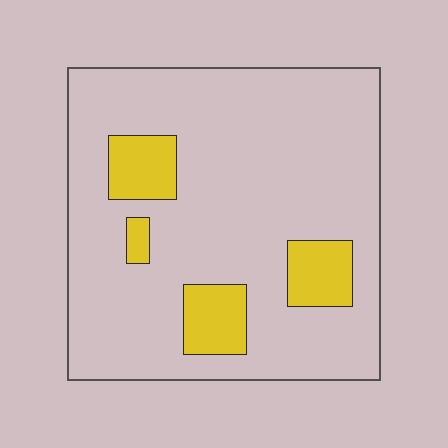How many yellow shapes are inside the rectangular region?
4.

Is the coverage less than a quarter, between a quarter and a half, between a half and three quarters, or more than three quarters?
Less than a quarter.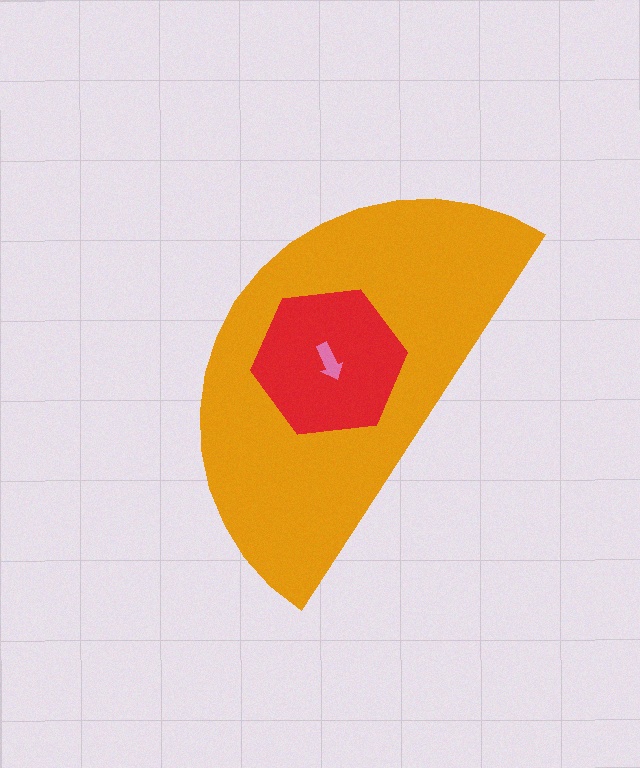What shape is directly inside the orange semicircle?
The red hexagon.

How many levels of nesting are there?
3.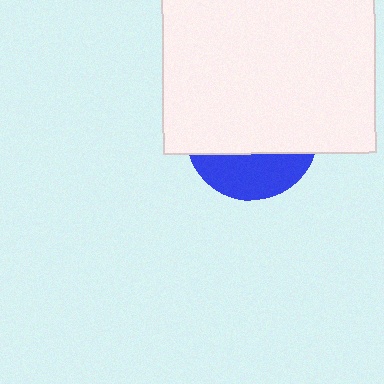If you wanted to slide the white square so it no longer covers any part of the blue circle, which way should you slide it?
Slide it up — that is the most direct way to separate the two shapes.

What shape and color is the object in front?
The object in front is a white square.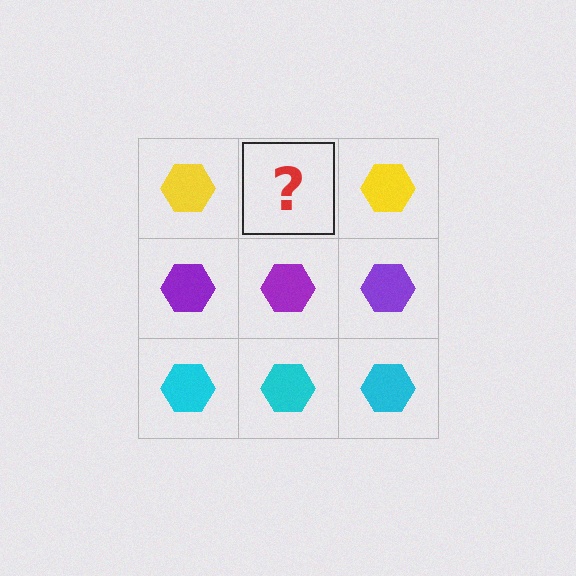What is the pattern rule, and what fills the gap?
The rule is that each row has a consistent color. The gap should be filled with a yellow hexagon.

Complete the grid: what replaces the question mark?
The question mark should be replaced with a yellow hexagon.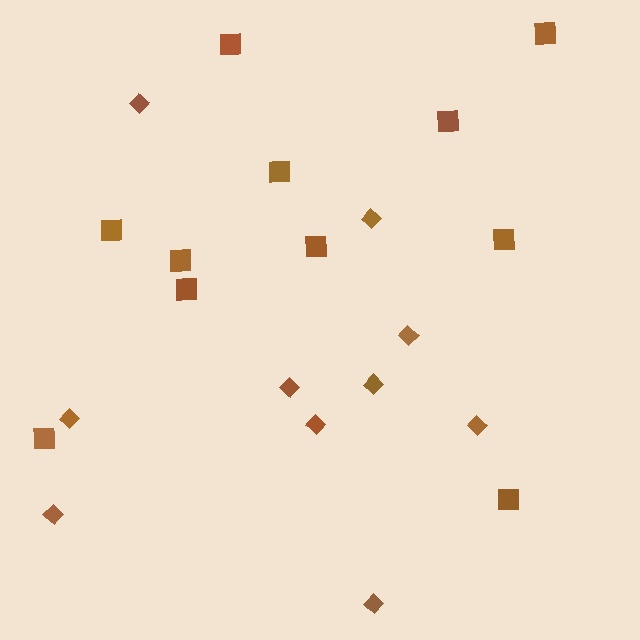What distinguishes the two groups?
There are 2 groups: one group of squares (11) and one group of diamonds (10).